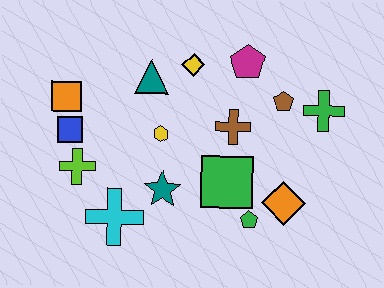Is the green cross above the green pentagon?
Yes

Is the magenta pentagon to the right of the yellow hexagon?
Yes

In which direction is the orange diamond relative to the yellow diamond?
The orange diamond is below the yellow diamond.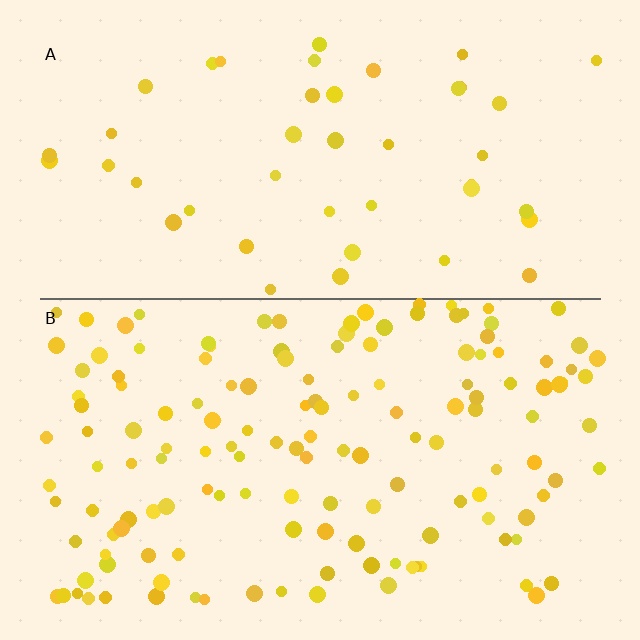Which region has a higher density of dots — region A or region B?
B (the bottom).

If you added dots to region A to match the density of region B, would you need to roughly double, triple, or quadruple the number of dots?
Approximately triple.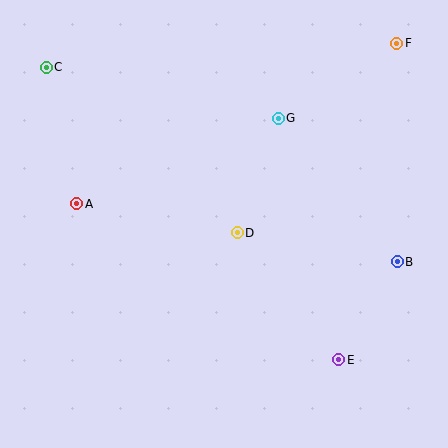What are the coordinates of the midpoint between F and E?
The midpoint between F and E is at (368, 202).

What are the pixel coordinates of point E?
Point E is at (339, 360).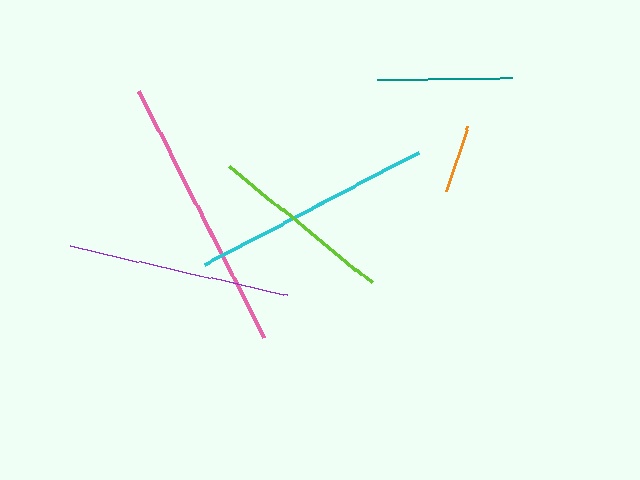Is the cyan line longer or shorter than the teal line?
The cyan line is longer than the teal line.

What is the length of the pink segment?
The pink segment is approximately 277 pixels long.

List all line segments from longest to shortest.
From longest to shortest: pink, cyan, purple, lime, teal, orange.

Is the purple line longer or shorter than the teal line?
The purple line is longer than the teal line.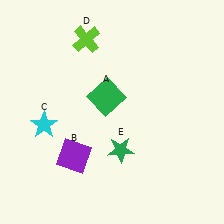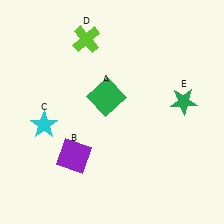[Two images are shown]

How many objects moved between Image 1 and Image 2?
1 object moved between the two images.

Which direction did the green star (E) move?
The green star (E) moved right.